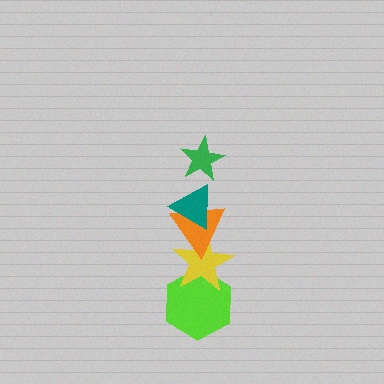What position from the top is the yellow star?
The yellow star is 4th from the top.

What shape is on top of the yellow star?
The orange triangle is on top of the yellow star.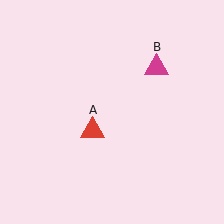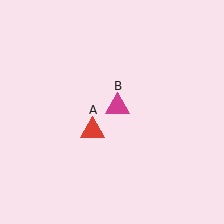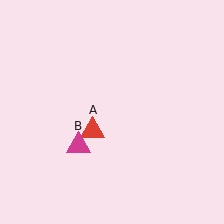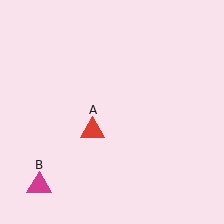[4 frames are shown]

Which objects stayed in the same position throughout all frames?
Red triangle (object A) remained stationary.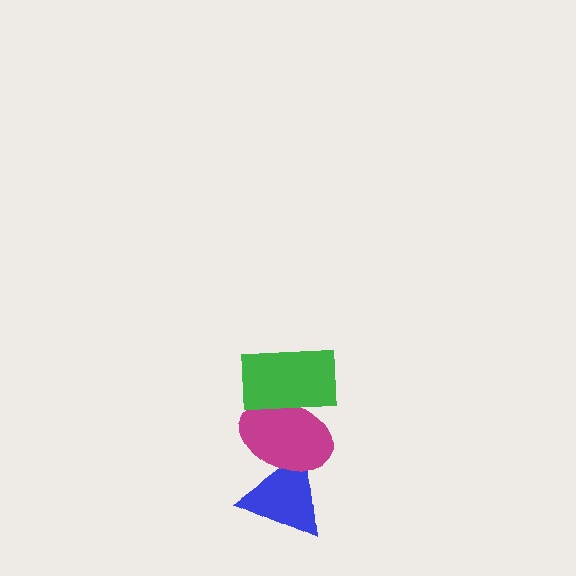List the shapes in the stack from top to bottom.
From top to bottom: the green rectangle, the magenta ellipse, the blue triangle.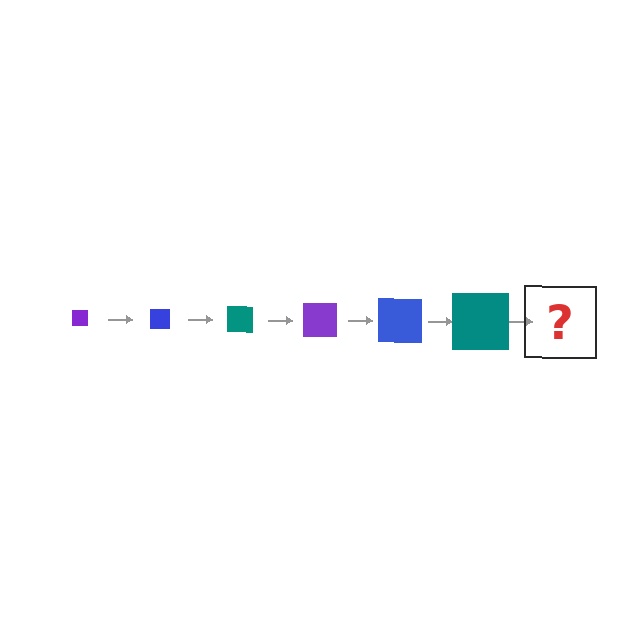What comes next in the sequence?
The next element should be a purple square, larger than the previous one.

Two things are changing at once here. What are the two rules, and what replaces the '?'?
The two rules are that the square grows larger each step and the color cycles through purple, blue, and teal. The '?' should be a purple square, larger than the previous one.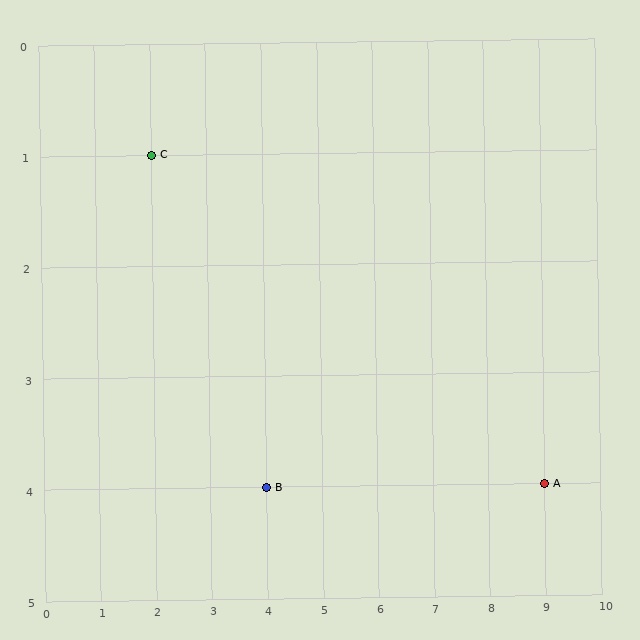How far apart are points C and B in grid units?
Points C and B are 2 columns and 3 rows apart (about 3.6 grid units diagonally).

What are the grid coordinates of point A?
Point A is at grid coordinates (9, 4).